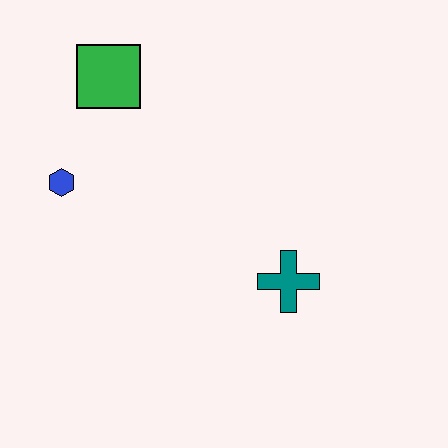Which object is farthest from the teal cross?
The green square is farthest from the teal cross.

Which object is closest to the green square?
The blue hexagon is closest to the green square.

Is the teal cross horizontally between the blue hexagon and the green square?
No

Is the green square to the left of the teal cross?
Yes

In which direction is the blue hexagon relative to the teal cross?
The blue hexagon is to the left of the teal cross.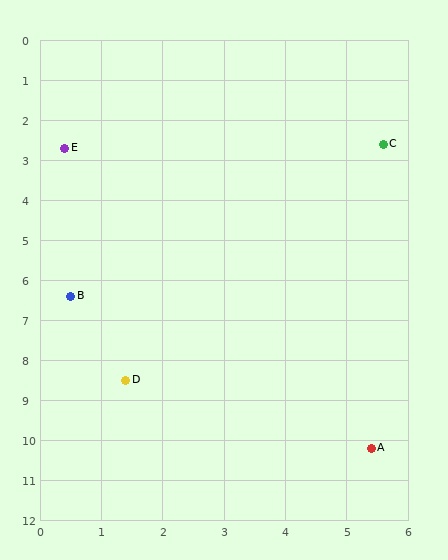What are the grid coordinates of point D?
Point D is at approximately (1.4, 8.5).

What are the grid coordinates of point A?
Point A is at approximately (5.4, 10.2).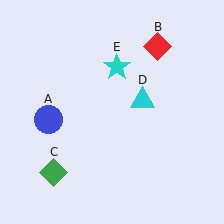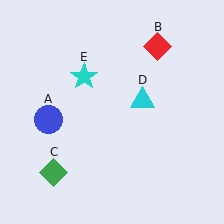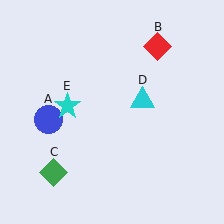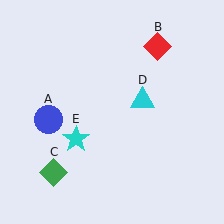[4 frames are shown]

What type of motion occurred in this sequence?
The cyan star (object E) rotated counterclockwise around the center of the scene.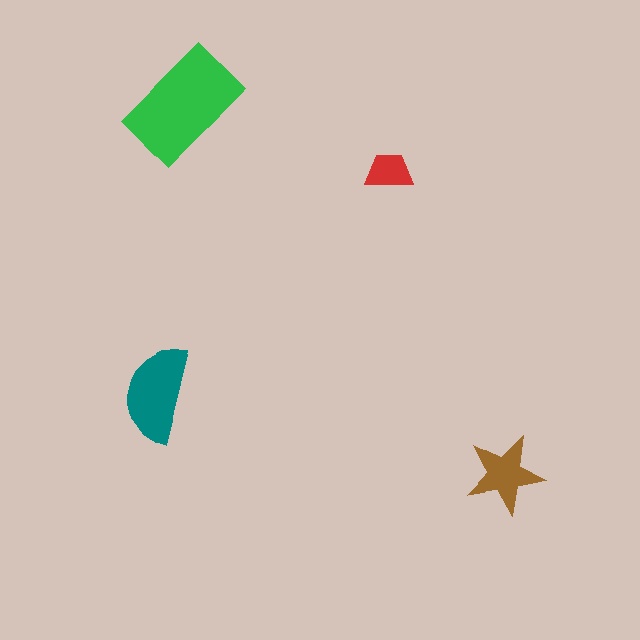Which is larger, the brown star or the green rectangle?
The green rectangle.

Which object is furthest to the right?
The brown star is rightmost.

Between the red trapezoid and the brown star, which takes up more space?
The brown star.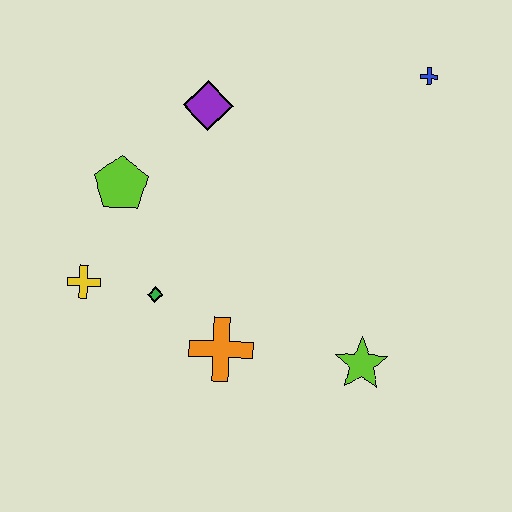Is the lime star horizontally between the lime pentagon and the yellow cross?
No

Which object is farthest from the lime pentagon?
The blue cross is farthest from the lime pentagon.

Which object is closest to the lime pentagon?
The yellow cross is closest to the lime pentagon.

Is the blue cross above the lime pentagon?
Yes